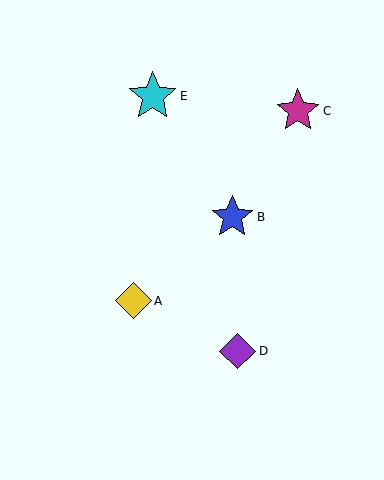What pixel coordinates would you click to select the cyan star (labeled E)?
Click at (153, 96) to select the cyan star E.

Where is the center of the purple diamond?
The center of the purple diamond is at (238, 351).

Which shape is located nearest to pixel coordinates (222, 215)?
The blue star (labeled B) at (232, 217) is nearest to that location.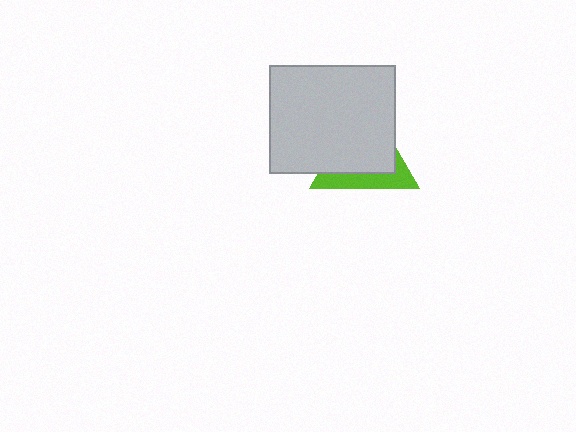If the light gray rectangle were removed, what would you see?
You would see the complete lime triangle.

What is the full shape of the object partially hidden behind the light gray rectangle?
The partially hidden object is a lime triangle.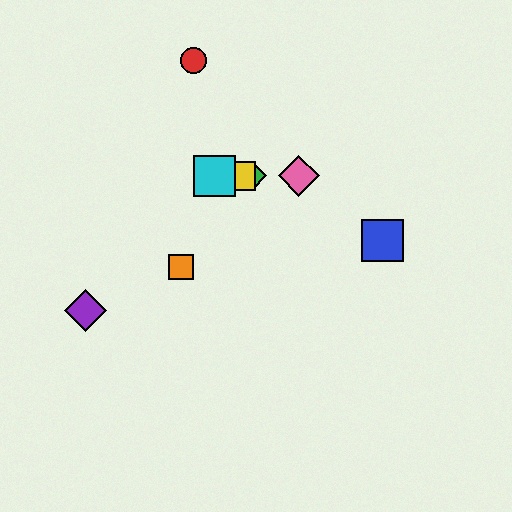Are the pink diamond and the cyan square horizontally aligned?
Yes, both are at y≈176.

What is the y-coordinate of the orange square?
The orange square is at y≈267.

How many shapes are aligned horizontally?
4 shapes (the green diamond, the yellow square, the cyan square, the pink diamond) are aligned horizontally.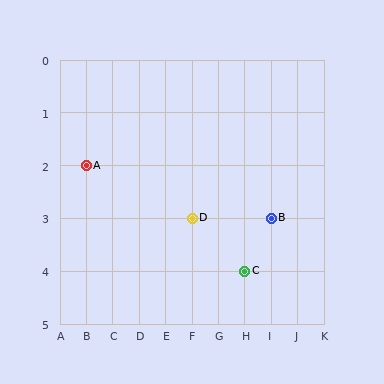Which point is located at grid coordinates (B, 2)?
Point A is at (B, 2).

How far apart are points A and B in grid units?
Points A and B are 7 columns and 1 row apart (about 7.1 grid units diagonally).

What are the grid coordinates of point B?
Point B is at grid coordinates (I, 3).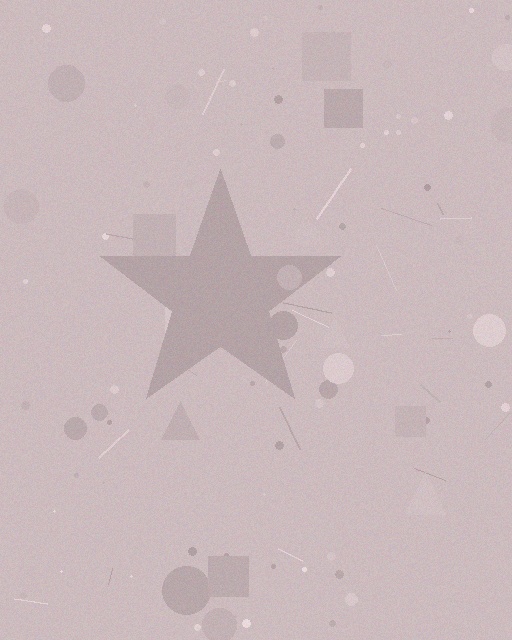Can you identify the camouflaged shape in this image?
The camouflaged shape is a star.